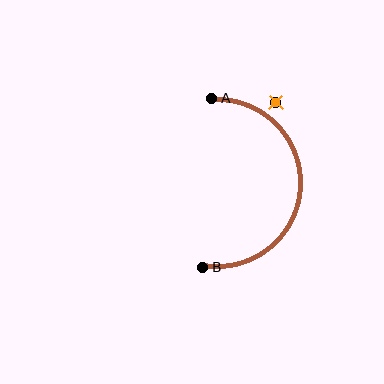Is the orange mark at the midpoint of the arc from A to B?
No — the orange mark does not lie on the arc at all. It sits slightly outside the curve.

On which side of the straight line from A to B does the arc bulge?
The arc bulges to the right of the straight line connecting A and B.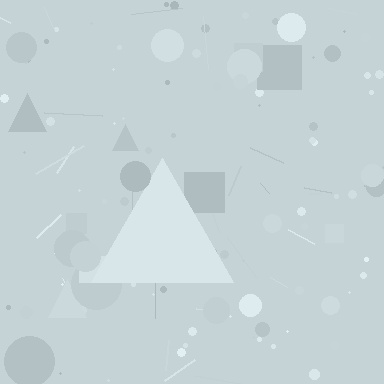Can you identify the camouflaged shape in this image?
The camouflaged shape is a triangle.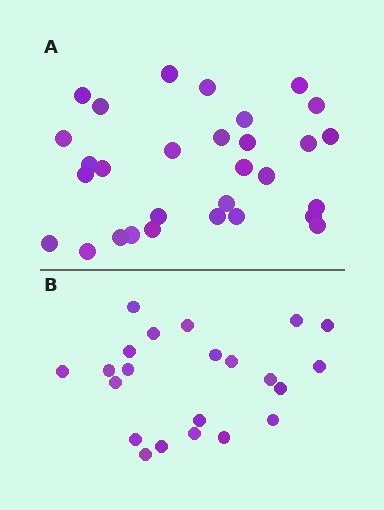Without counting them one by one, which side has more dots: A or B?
Region A (the top region) has more dots.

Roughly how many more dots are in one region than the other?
Region A has roughly 8 or so more dots than region B.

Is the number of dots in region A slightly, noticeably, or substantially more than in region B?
Region A has noticeably more, but not dramatically so. The ratio is roughly 1.4 to 1.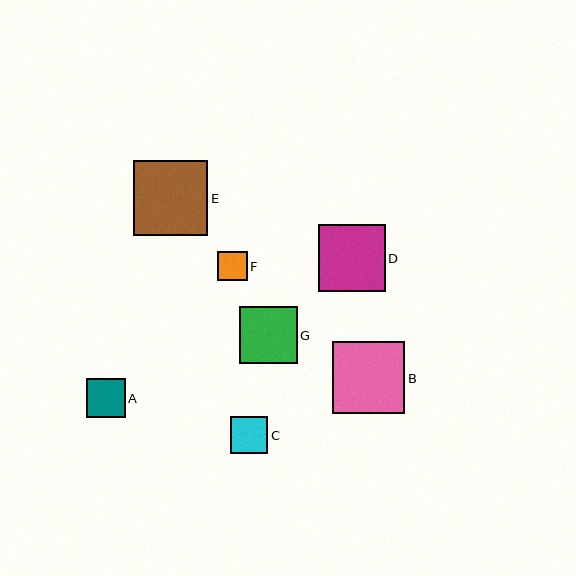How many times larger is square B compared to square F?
Square B is approximately 2.4 times the size of square F.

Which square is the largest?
Square E is the largest with a size of approximately 74 pixels.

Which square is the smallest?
Square F is the smallest with a size of approximately 30 pixels.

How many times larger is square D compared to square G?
Square D is approximately 1.2 times the size of square G.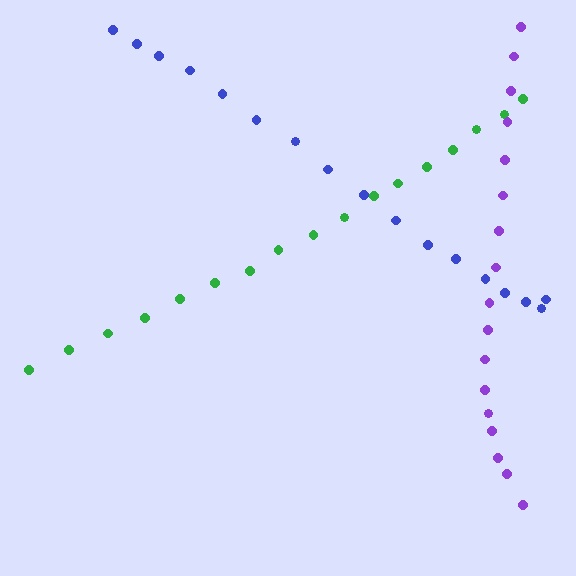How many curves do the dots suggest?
There are 3 distinct paths.